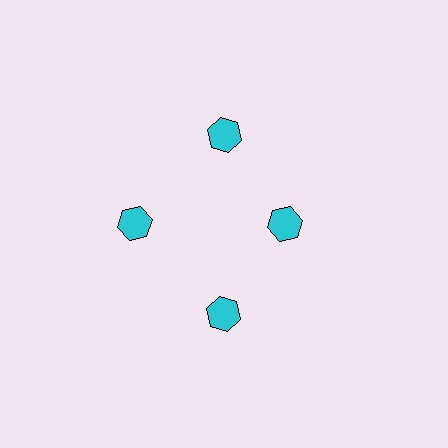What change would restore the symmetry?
The symmetry would be restored by moving it outward, back onto the ring so that all 4 hexagons sit at equal angles and equal distance from the center.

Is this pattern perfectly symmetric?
No. The 4 cyan hexagons are arranged in a ring, but one element near the 3 o'clock position is pulled inward toward the center, breaking the 4-fold rotational symmetry.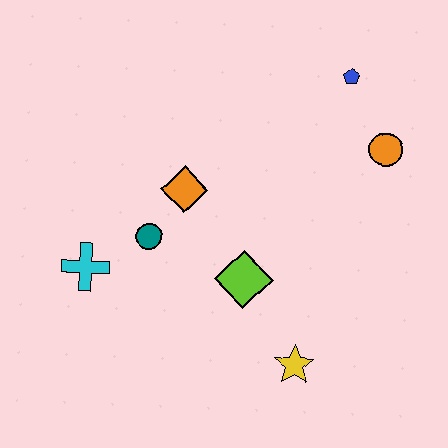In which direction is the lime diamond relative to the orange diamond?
The lime diamond is below the orange diamond.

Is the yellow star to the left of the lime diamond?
No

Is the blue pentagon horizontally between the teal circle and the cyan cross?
No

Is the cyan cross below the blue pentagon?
Yes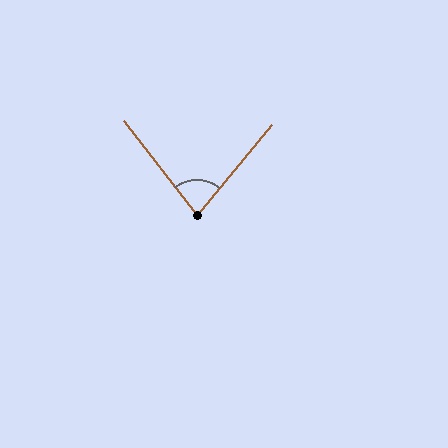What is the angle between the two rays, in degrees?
Approximately 77 degrees.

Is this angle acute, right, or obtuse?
It is acute.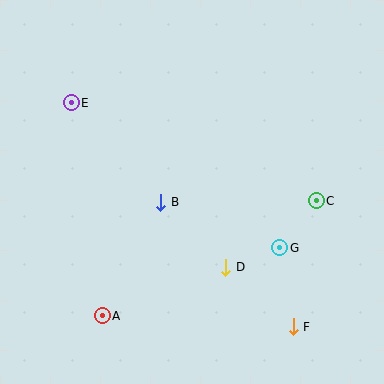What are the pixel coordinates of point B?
Point B is at (161, 202).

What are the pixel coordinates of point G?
Point G is at (280, 248).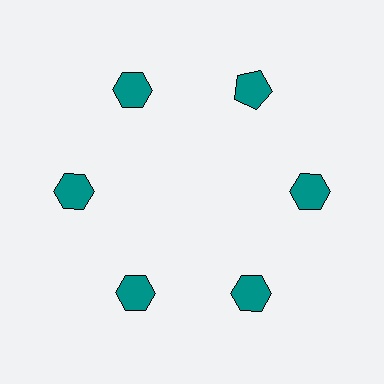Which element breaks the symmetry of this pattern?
The teal pentagon at roughly the 1 o'clock position breaks the symmetry. All other shapes are teal hexagons.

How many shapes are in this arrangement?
There are 6 shapes arranged in a ring pattern.